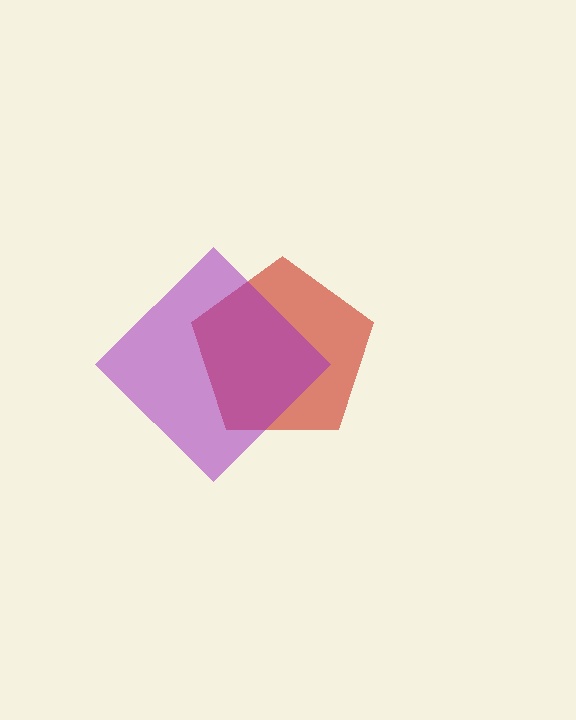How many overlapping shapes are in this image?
There are 2 overlapping shapes in the image.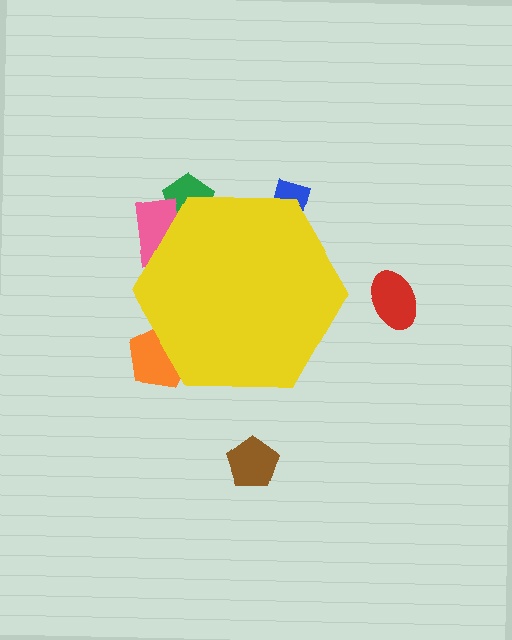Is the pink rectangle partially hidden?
Yes, the pink rectangle is partially hidden behind the yellow hexagon.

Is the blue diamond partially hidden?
Yes, the blue diamond is partially hidden behind the yellow hexagon.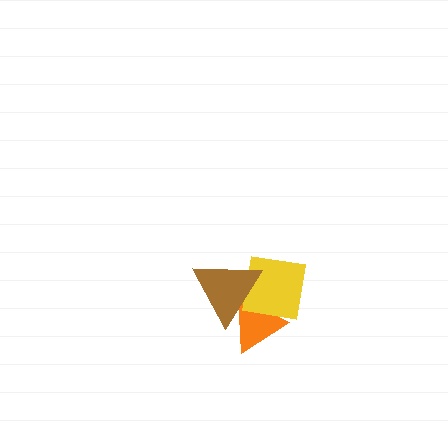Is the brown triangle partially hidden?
No, no other shape covers it.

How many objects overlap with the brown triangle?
2 objects overlap with the brown triangle.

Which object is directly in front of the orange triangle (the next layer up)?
The yellow square is directly in front of the orange triangle.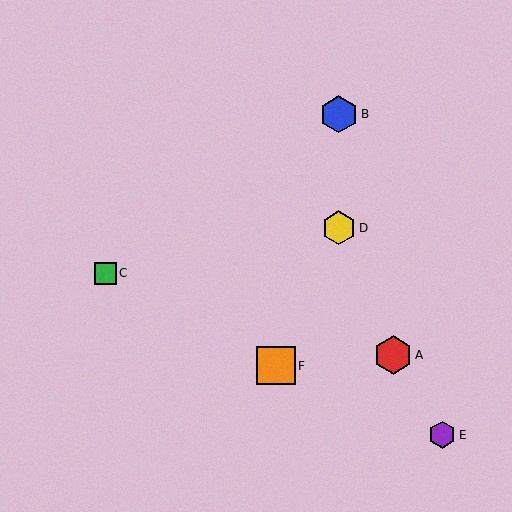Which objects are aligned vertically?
Objects B, D are aligned vertically.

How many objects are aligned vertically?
2 objects (B, D) are aligned vertically.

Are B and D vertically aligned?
Yes, both are at x≈339.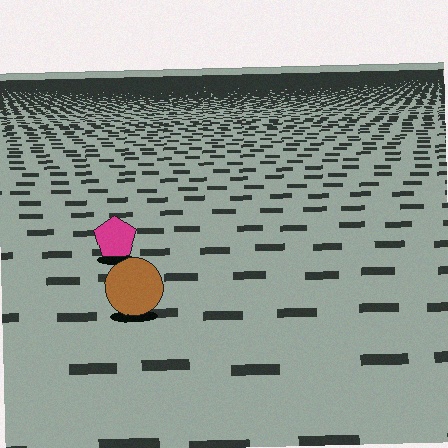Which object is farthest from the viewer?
The magenta pentagon is farthest from the viewer. It appears smaller and the ground texture around it is denser.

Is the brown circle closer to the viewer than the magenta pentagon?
Yes. The brown circle is closer — you can tell from the texture gradient: the ground texture is coarser near it.